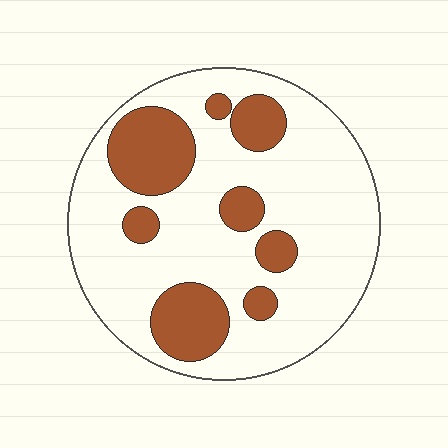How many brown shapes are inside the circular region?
8.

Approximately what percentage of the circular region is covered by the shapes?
Approximately 25%.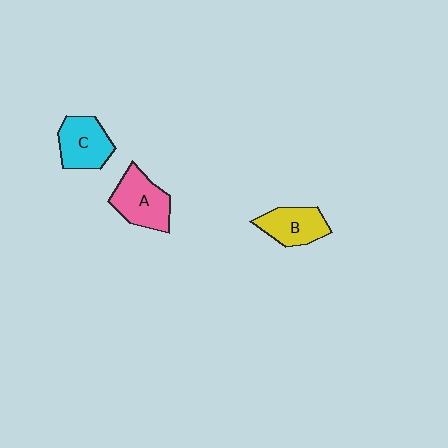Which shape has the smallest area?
Shape B (yellow).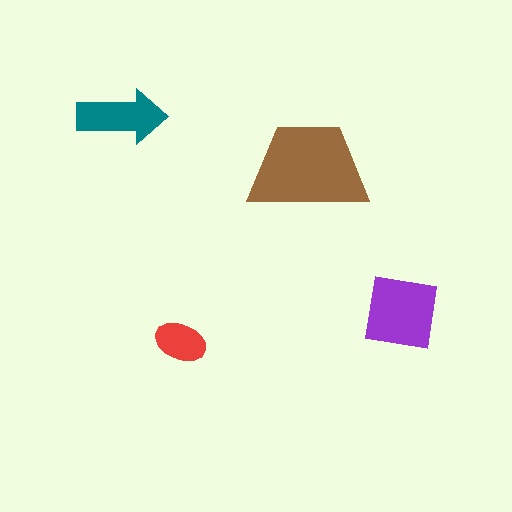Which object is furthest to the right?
The purple square is rightmost.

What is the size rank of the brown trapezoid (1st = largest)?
1st.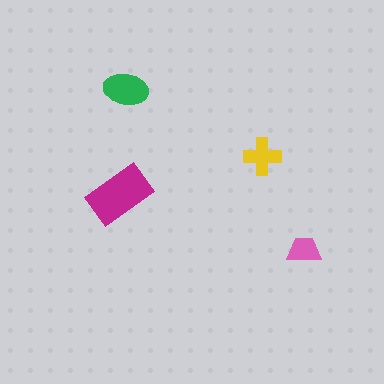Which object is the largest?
The magenta rectangle.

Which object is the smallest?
The pink trapezoid.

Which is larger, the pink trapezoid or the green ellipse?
The green ellipse.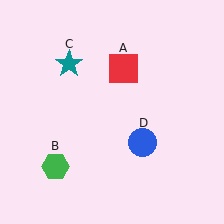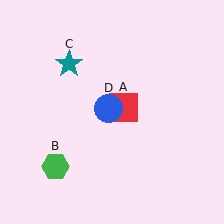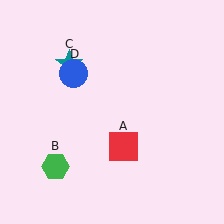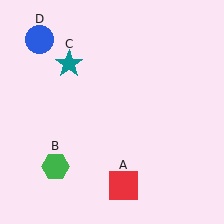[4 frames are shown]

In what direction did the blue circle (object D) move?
The blue circle (object D) moved up and to the left.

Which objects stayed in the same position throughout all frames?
Green hexagon (object B) and teal star (object C) remained stationary.